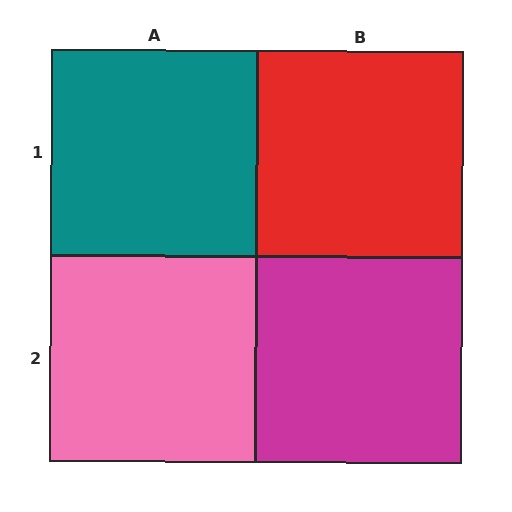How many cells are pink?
1 cell is pink.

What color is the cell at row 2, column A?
Pink.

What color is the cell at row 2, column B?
Magenta.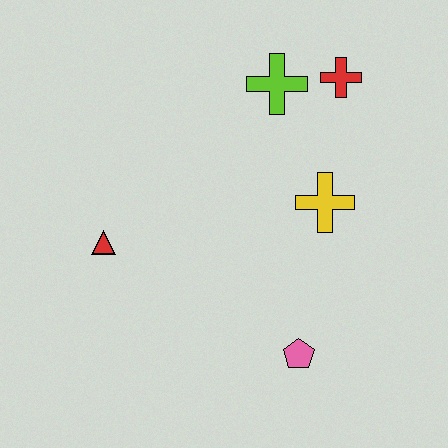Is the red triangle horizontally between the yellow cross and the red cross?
No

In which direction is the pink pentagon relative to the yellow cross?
The pink pentagon is below the yellow cross.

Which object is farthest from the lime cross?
The pink pentagon is farthest from the lime cross.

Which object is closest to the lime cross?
The red cross is closest to the lime cross.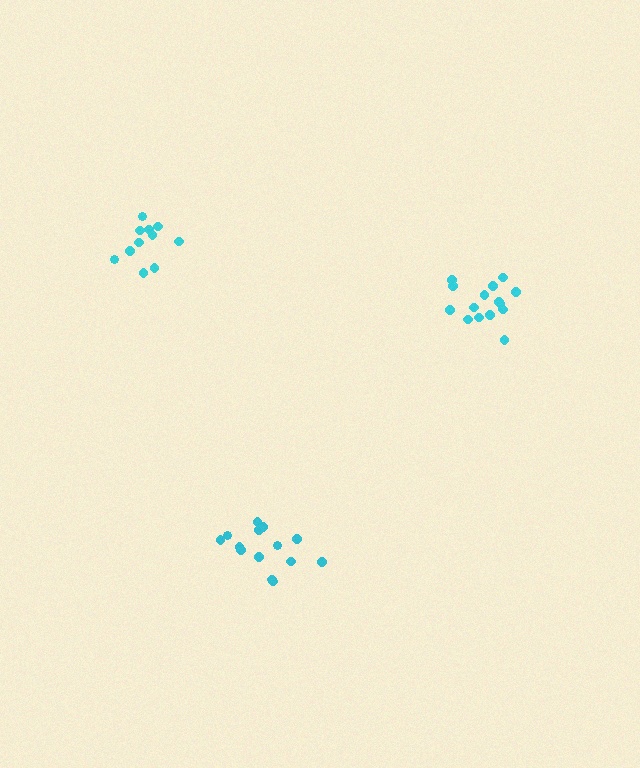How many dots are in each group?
Group 1: 14 dots, Group 2: 15 dots, Group 3: 11 dots (40 total).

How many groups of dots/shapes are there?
There are 3 groups.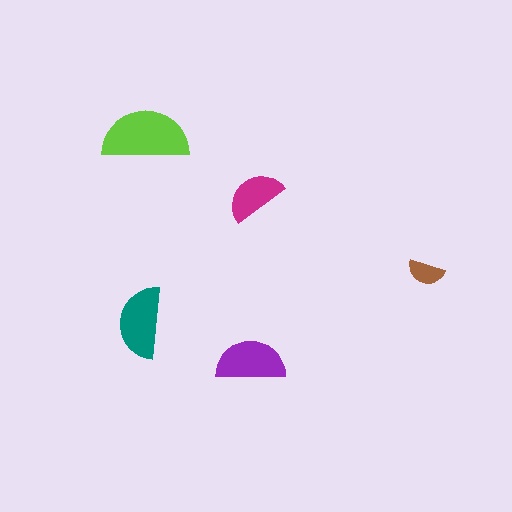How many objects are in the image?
There are 5 objects in the image.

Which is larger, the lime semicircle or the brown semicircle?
The lime one.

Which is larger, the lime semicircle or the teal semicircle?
The lime one.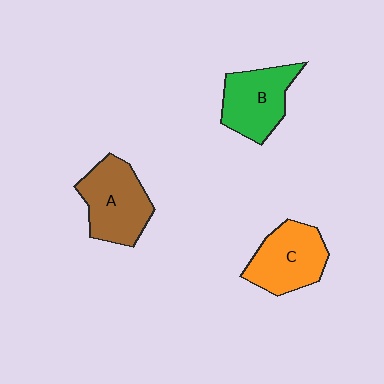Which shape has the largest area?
Shape A (brown).